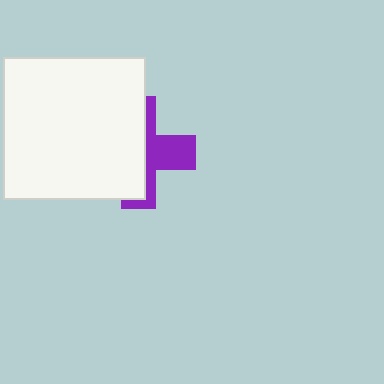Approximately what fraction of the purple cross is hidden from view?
Roughly 58% of the purple cross is hidden behind the white square.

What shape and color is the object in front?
The object in front is a white square.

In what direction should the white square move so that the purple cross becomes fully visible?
The white square should move left. That is the shortest direction to clear the overlap and leave the purple cross fully visible.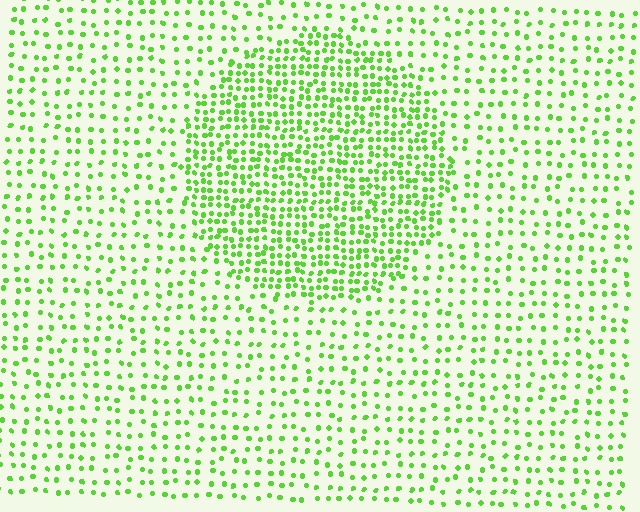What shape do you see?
I see a circle.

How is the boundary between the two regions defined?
The boundary is defined by a change in element density (approximately 2.2x ratio). All elements are the same color, size, and shape.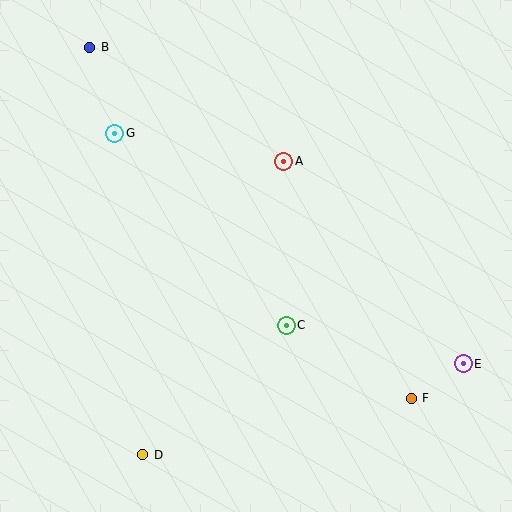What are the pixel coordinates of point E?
Point E is at (463, 364).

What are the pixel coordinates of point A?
Point A is at (284, 161).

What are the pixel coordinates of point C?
Point C is at (286, 325).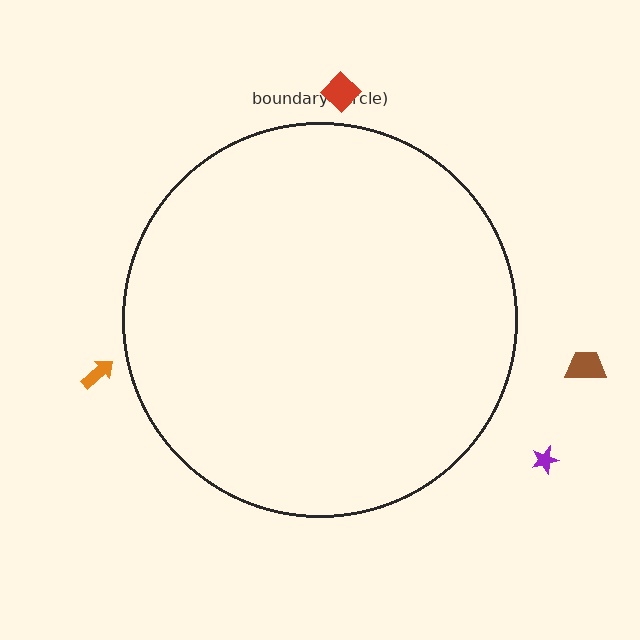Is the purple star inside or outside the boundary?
Outside.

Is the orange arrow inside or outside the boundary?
Outside.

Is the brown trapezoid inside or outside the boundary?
Outside.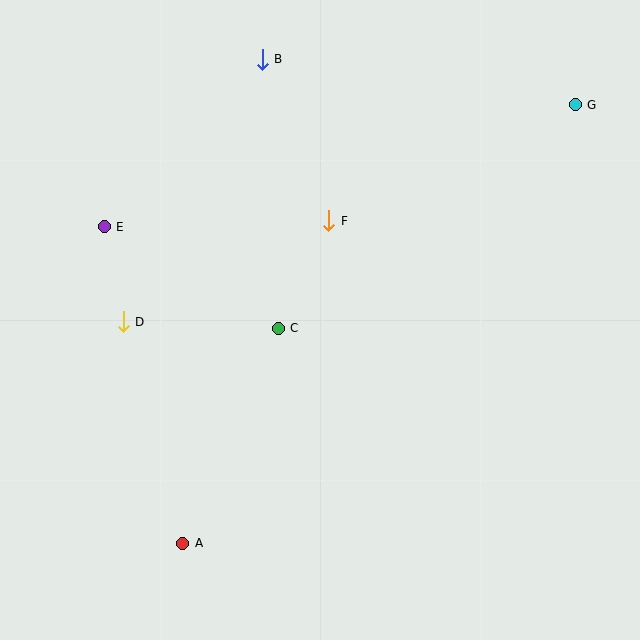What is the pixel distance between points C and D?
The distance between C and D is 155 pixels.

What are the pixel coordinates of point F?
Point F is at (329, 221).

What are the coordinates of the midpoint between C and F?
The midpoint between C and F is at (303, 275).